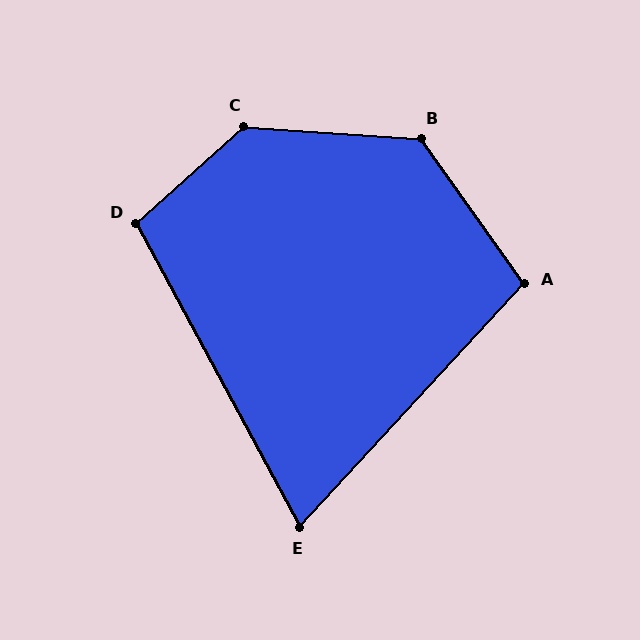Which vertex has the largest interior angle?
C, at approximately 134 degrees.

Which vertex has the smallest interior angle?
E, at approximately 71 degrees.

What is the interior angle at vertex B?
Approximately 129 degrees (obtuse).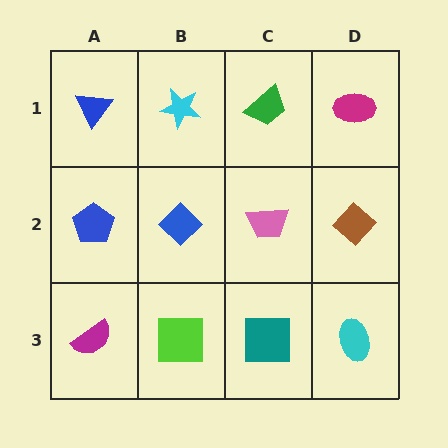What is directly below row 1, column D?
A brown diamond.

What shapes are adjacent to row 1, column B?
A blue diamond (row 2, column B), a blue triangle (row 1, column A), a green trapezoid (row 1, column C).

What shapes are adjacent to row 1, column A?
A blue pentagon (row 2, column A), a cyan star (row 1, column B).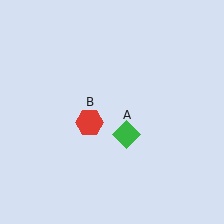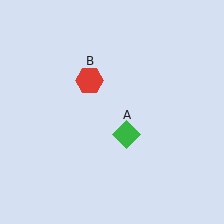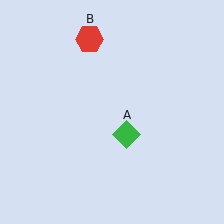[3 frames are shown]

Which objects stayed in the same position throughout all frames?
Green diamond (object A) remained stationary.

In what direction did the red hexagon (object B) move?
The red hexagon (object B) moved up.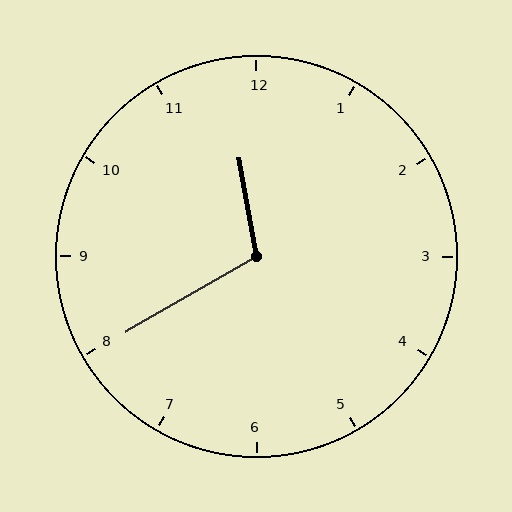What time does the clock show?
11:40.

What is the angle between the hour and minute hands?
Approximately 110 degrees.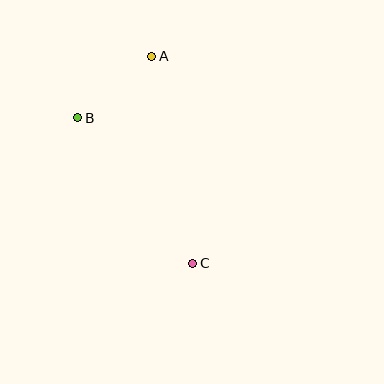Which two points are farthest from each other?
Points A and C are farthest from each other.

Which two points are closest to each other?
Points A and B are closest to each other.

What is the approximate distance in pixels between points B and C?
The distance between B and C is approximately 186 pixels.